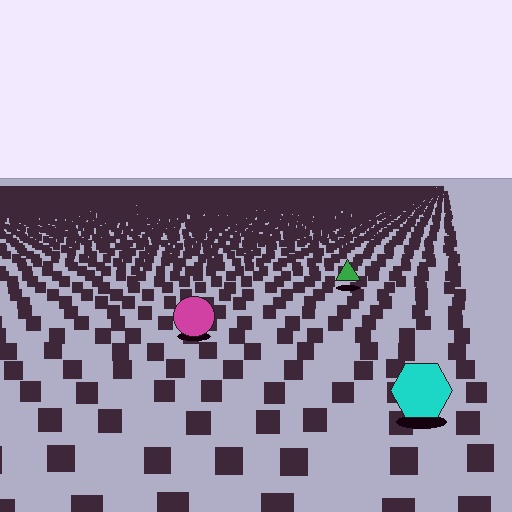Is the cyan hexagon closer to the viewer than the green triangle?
Yes. The cyan hexagon is closer — you can tell from the texture gradient: the ground texture is coarser near it.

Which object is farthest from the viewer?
The green triangle is farthest from the viewer. It appears smaller and the ground texture around it is denser.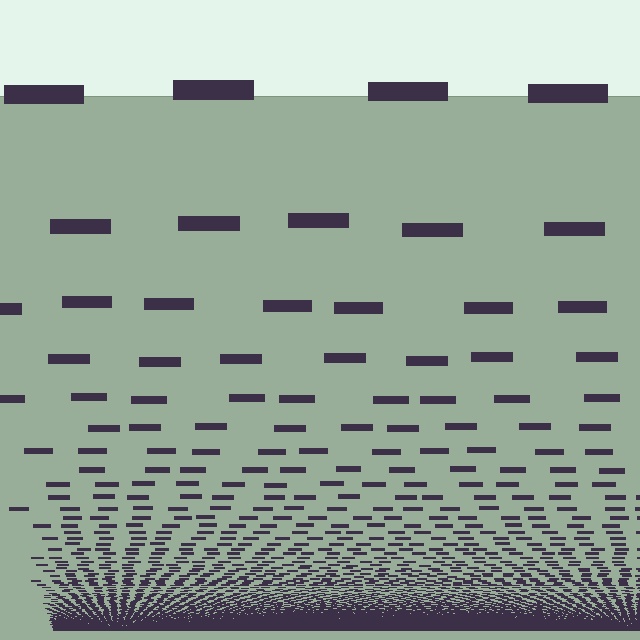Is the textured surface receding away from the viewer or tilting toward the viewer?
The surface appears to tilt toward the viewer. Texture elements get larger and sparser toward the top.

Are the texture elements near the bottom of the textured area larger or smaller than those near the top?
Smaller. The gradient is inverted — elements near the bottom are smaller and denser.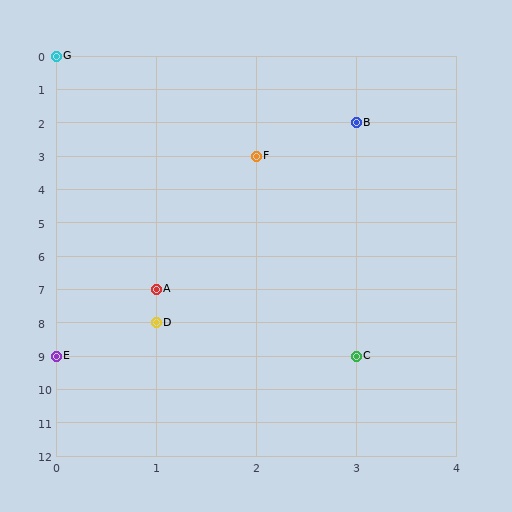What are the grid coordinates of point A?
Point A is at grid coordinates (1, 7).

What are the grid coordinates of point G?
Point G is at grid coordinates (0, 0).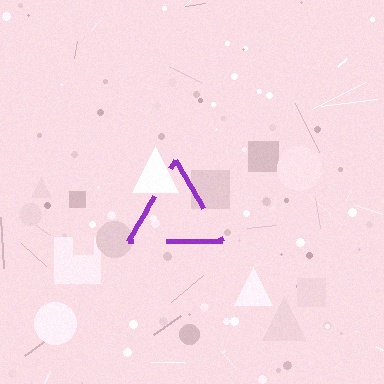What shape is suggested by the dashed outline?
The dashed outline suggests a triangle.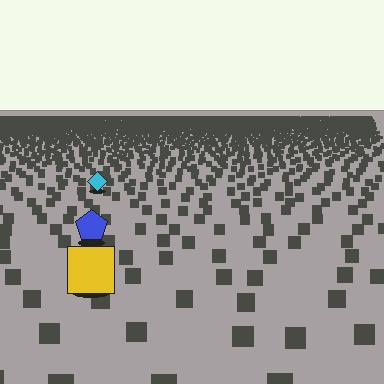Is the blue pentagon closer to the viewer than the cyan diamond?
Yes. The blue pentagon is closer — you can tell from the texture gradient: the ground texture is coarser near it.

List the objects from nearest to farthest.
From nearest to farthest: the yellow square, the blue pentagon, the cyan diamond.